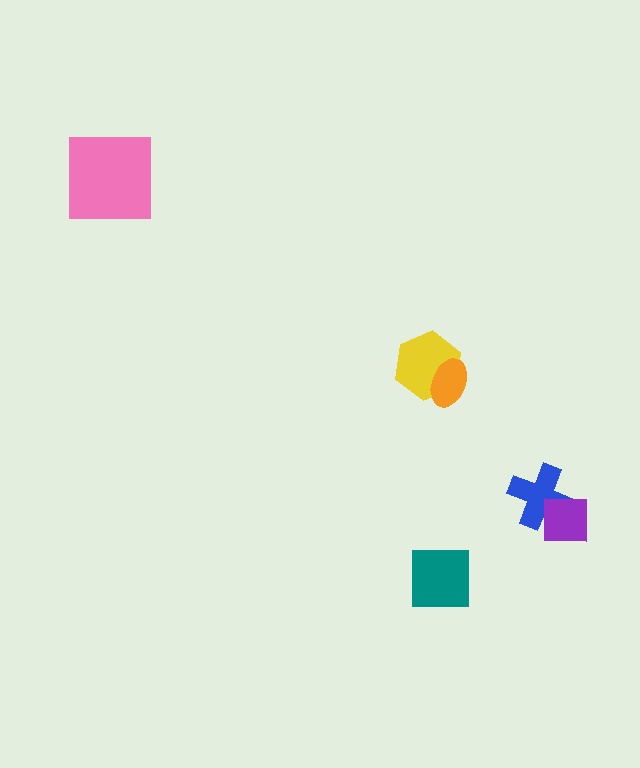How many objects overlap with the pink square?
0 objects overlap with the pink square.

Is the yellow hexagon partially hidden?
Yes, it is partially covered by another shape.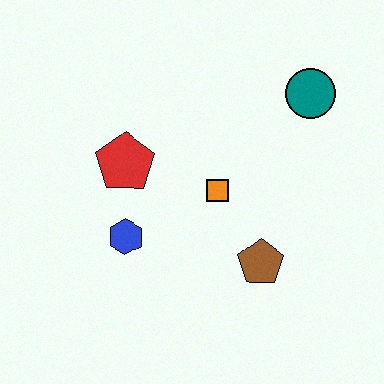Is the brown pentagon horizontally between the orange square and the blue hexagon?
No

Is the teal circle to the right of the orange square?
Yes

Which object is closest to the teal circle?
The orange square is closest to the teal circle.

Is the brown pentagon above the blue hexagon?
No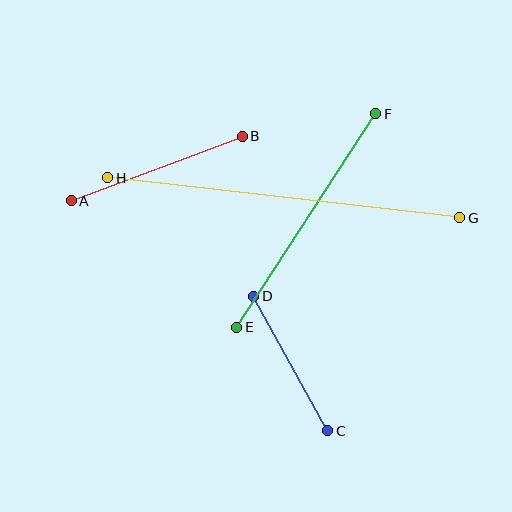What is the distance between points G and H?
The distance is approximately 354 pixels.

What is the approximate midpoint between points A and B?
The midpoint is at approximately (157, 169) pixels.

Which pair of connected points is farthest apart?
Points G and H are farthest apart.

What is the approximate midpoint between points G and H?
The midpoint is at approximately (284, 198) pixels.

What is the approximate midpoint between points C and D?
The midpoint is at approximately (291, 363) pixels.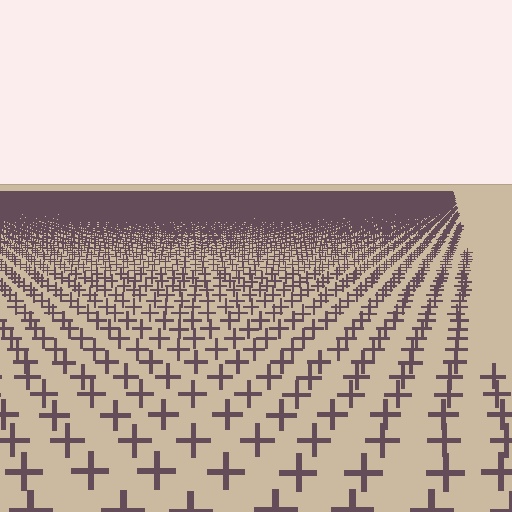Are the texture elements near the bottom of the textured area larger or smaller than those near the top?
Larger. Near the bottom, elements are closer to the viewer and appear at a bigger on-screen size.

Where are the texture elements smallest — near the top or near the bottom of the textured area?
Near the top.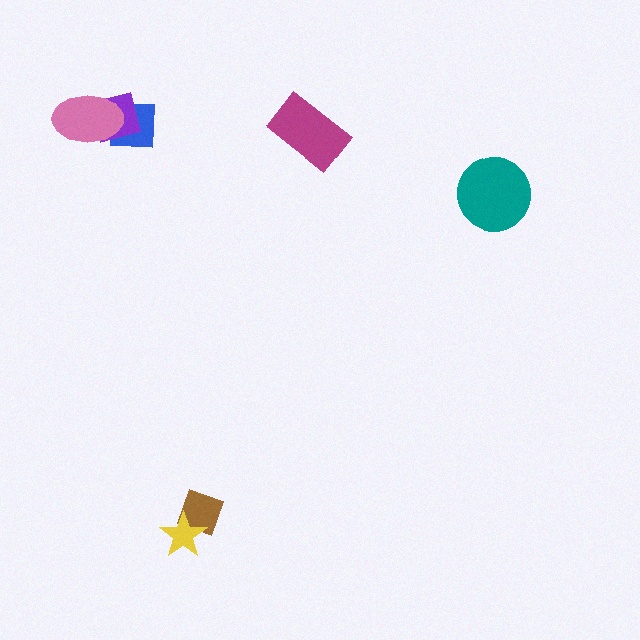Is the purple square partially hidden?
Yes, it is partially covered by another shape.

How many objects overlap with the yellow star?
1 object overlaps with the yellow star.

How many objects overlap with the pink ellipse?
2 objects overlap with the pink ellipse.